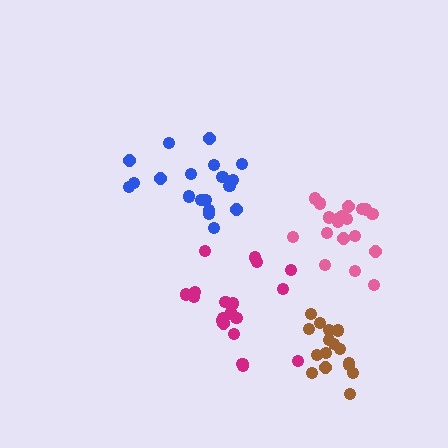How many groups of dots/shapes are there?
There are 4 groups.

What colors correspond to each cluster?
The clusters are colored: magenta, blue, brown, pink.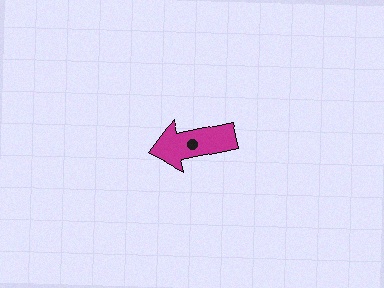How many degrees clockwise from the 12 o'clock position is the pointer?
Approximately 258 degrees.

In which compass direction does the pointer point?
West.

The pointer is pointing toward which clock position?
Roughly 9 o'clock.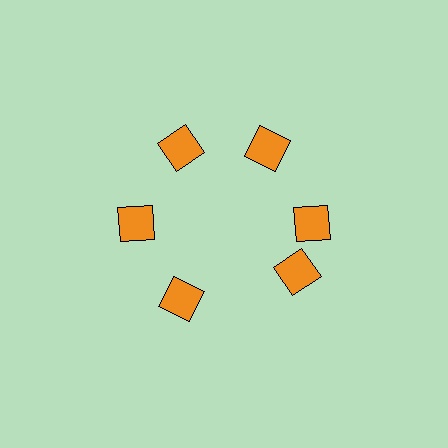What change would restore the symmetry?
The symmetry would be restored by rotating it back into even spacing with its neighbors so that all 6 diamonds sit at equal angles and equal distance from the center.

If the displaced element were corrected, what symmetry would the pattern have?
It would have 6-fold rotational symmetry — the pattern would map onto itself every 60 degrees.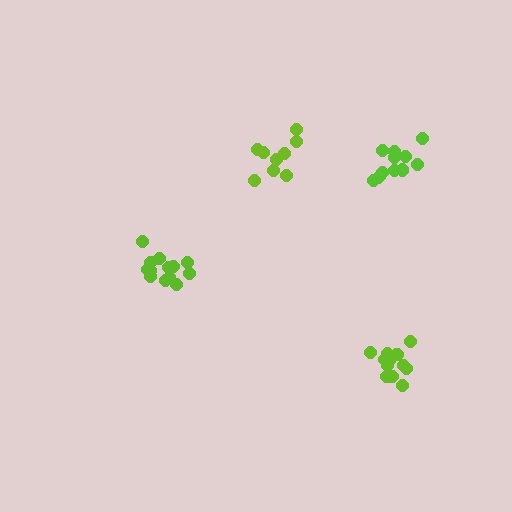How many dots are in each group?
Group 1: 13 dots, Group 2: 12 dots, Group 3: 13 dots, Group 4: 9 dots (47 total).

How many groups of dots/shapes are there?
There are 4 groups.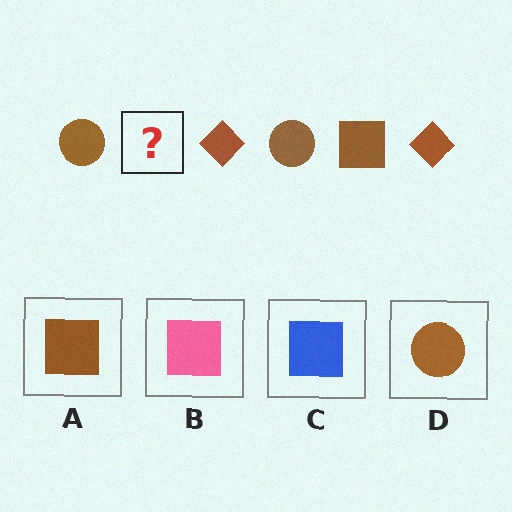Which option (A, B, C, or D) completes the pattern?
A.